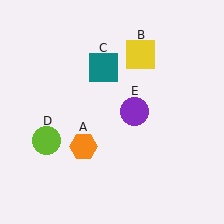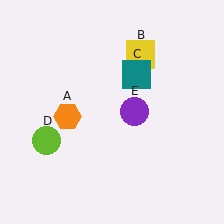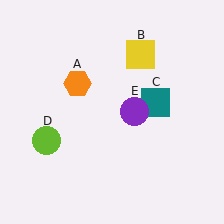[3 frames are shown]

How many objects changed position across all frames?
2 objects changed position: orange hexagon (object A), teal square (object C).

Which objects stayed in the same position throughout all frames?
Yellow square (object B) and lime circle (object D) and purple circle (object E) remained stationary.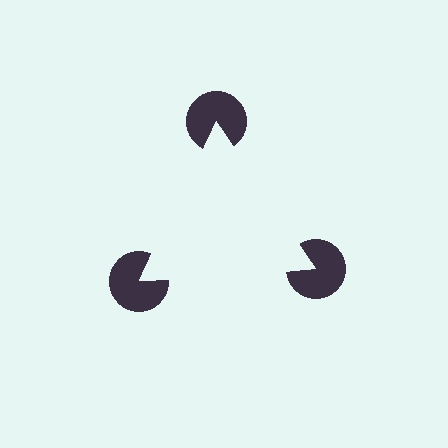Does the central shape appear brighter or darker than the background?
It typically appears slightly brighter than the background, even though no actual brightness change is drawn.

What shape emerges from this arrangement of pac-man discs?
An illusory triangle — its edges are inferred from the aligned wedge cuts in the pac-man discs, not physically drawn.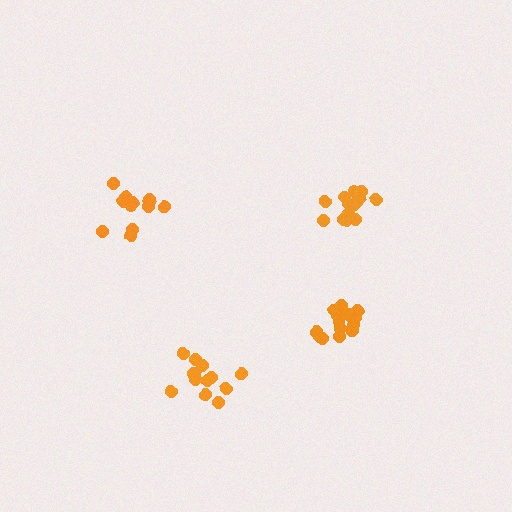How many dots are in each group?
Group 1: 12 dots, Group 2: 15 dots, Group 3: 15 dots, Group 4: 13 dots (55 total).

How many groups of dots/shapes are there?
There are 4 groups.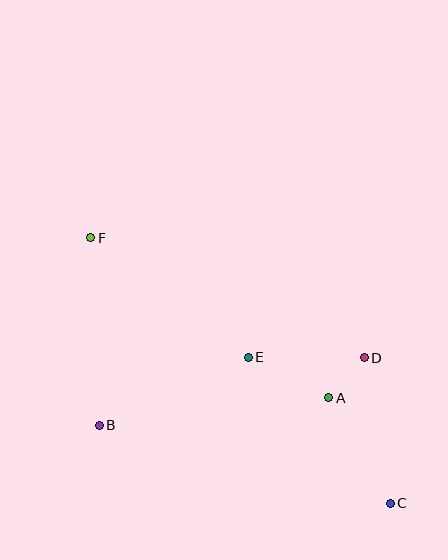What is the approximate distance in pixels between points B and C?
The distance between B and C is approximately 301 pixels.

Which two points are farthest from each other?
Points C and F are farthest from each other.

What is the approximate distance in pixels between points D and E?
The distance between D and E is approximately 116 pixels.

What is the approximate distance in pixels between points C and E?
The distance between C and E is approximately 204 pixels.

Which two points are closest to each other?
Points A and D are closest to each other.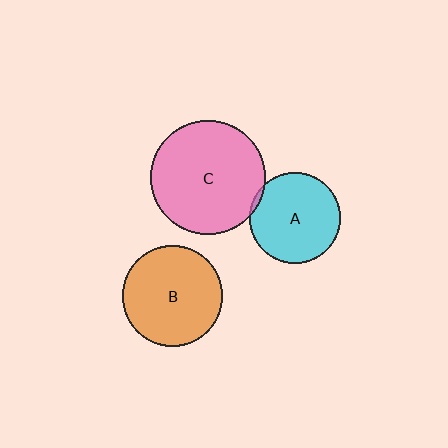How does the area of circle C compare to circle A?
Approximately 1.6 times.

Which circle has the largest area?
Circle C (pink).